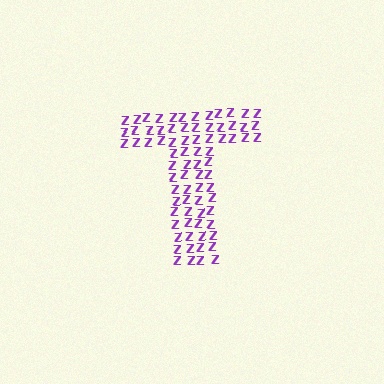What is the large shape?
The large shape is the letter T.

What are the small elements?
The small elements are letter Z's.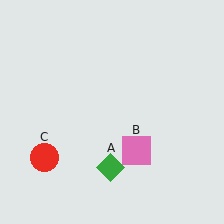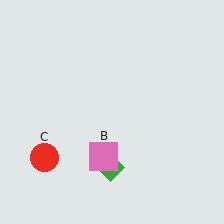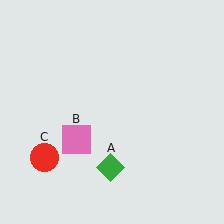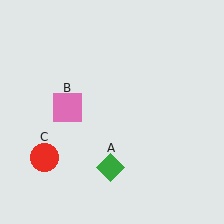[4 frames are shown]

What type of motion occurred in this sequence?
The pink square (object B) rotated clockwise around the center of the scene.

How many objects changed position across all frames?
1 object changed position: pink square (object B).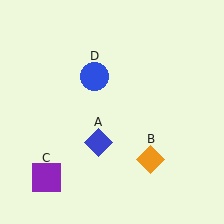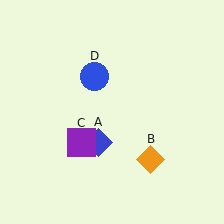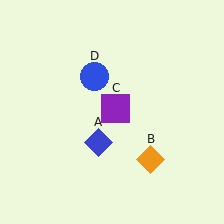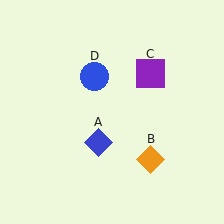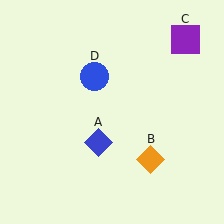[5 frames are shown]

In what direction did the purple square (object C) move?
The purple square (object C) moved up and to the right.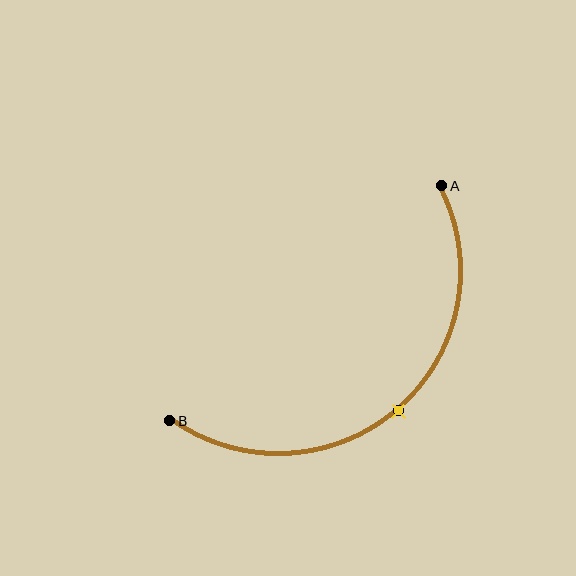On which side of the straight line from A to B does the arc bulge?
The arc bulges below and to the right of the straight line connecting A and B.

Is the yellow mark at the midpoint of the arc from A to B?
Yes. The yellow mark lies on the arc at equal arc-length from both A and B — it is the arc midpoint.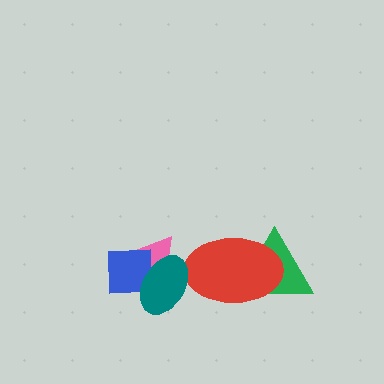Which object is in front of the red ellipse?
The teal ellipse is in front of the red ellipse.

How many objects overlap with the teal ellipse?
3 objects overlap with the teal ellipse.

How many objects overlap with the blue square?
2 objects overlap with the blue square.